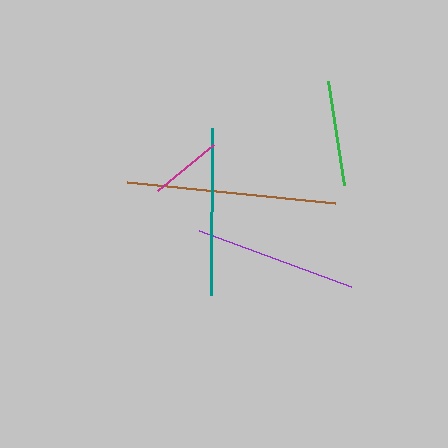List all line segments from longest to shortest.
From longest to shortest: brown, teal, purple, green, magenta.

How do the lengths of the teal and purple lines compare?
The teal and purple lines are approximately the same length.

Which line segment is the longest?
The brown line is the longest at approximately 208 pixels.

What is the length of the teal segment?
The teal segment is approximately 167 pixels long.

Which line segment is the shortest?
The magenta line is the shortest at approximately 72 pixels.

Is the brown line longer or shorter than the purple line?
The brown line is longer than the purple line.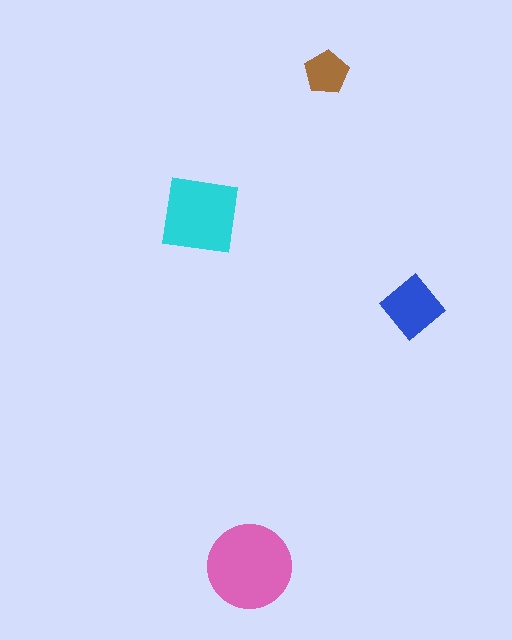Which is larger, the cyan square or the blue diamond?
The cyan square.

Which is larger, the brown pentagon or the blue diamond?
The blue diamond.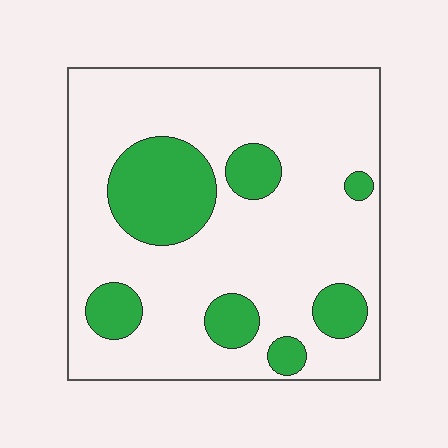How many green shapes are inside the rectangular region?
7.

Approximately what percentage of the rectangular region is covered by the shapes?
Approximately 20%.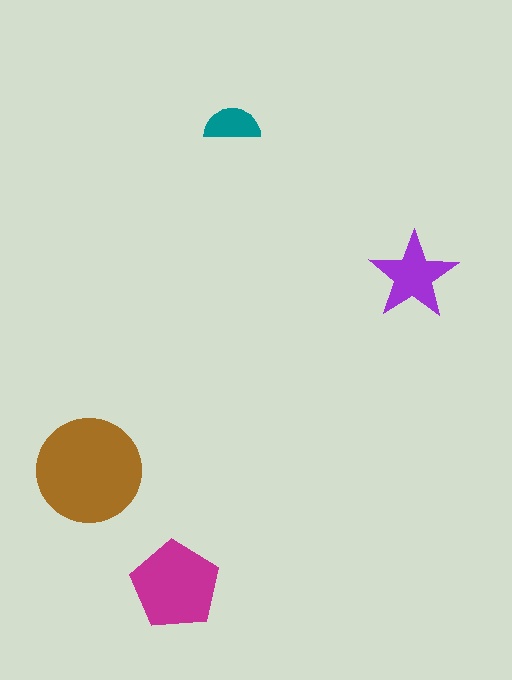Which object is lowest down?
The magenta pentagon is bottommost.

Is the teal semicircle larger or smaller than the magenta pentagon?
Smaller.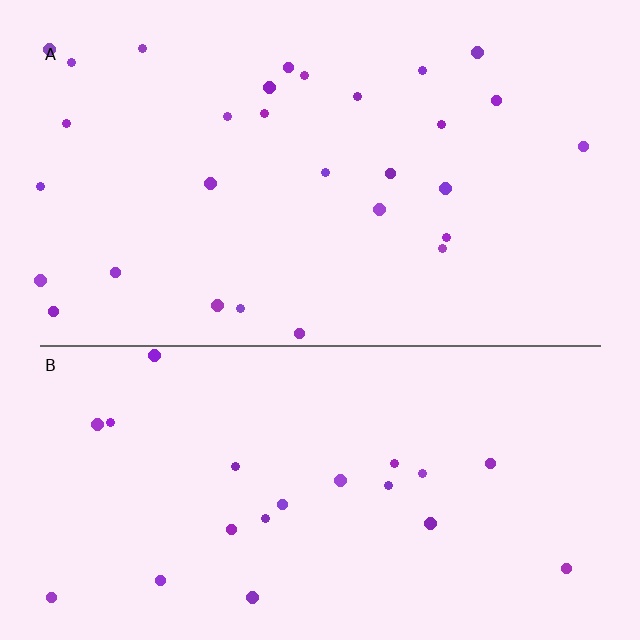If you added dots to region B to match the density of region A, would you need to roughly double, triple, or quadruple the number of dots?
Approximately double.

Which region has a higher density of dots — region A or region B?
A (the top).